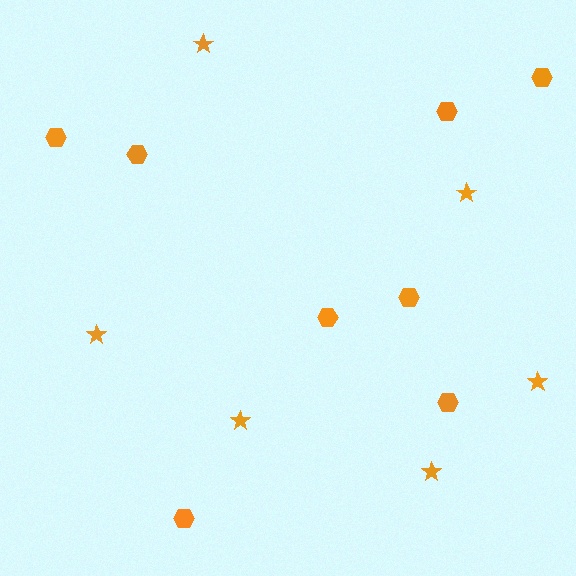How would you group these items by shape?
There are 2 groups: one group of stars (6) and one group of hexagons (8).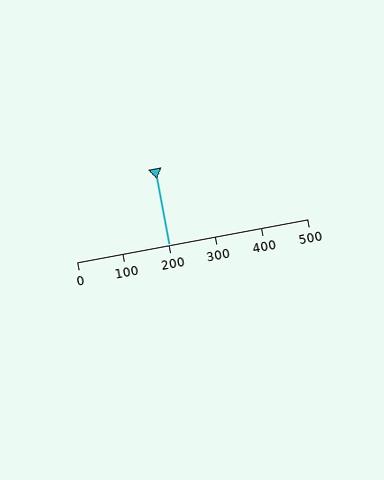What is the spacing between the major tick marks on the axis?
The major ticks are spaced 100 apart.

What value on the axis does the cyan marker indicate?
The marker indicates approximately 200.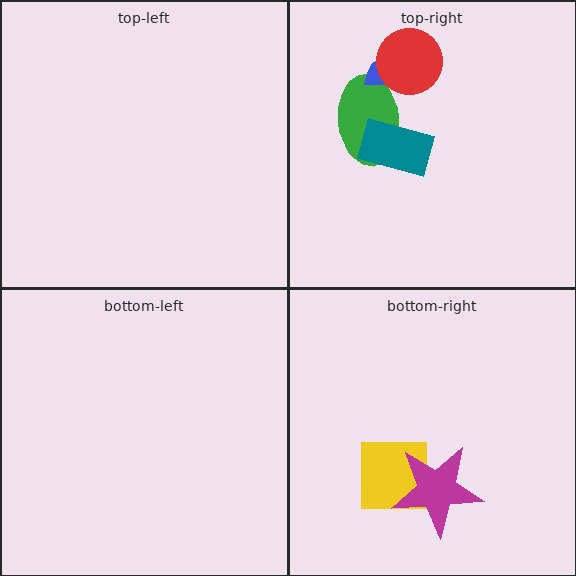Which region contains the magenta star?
The bottom-right region.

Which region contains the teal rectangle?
The top-right region.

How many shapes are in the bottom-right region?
2.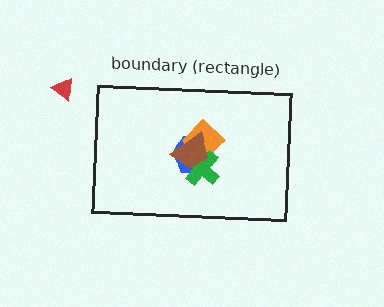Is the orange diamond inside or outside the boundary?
Inside.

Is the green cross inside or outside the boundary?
Inside.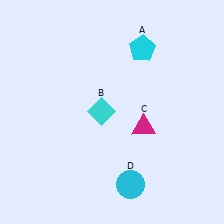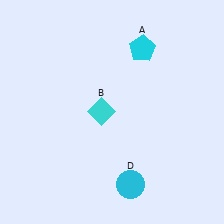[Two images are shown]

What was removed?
The magenta triangle (C) was removed in Image 2.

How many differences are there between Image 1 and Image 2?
There is 1 difference between the two images.